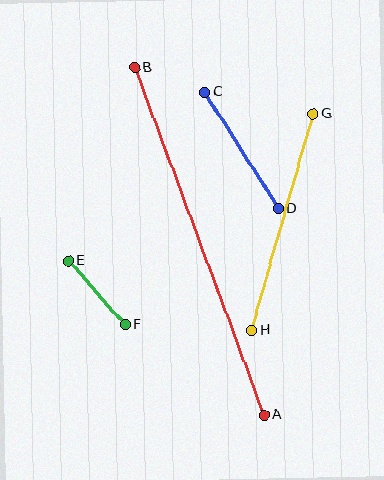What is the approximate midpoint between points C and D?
The midpoint is at approximately (242, 150) pixels.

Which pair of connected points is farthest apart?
Points A and B are farthest apart.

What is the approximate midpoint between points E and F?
The midpoint is at approximately (97, 292) pixels.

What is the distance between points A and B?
The distance is approximately 370 pixels.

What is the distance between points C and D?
The distance is approximately 138 pixels.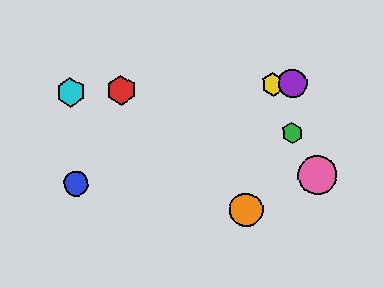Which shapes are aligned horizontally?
The red hexagon, the yellow hexagon, the purple circle, the cyan hexagon are aligned horizontally.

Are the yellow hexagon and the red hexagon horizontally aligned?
Yes, both are at y≈84.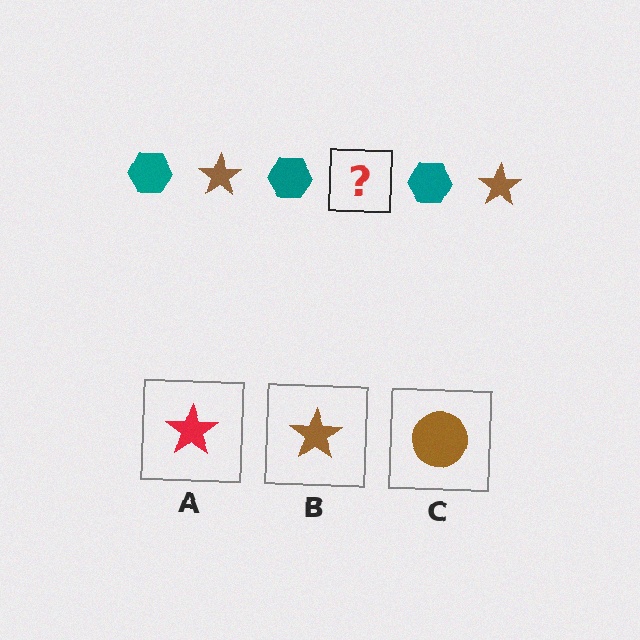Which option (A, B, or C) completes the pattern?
B.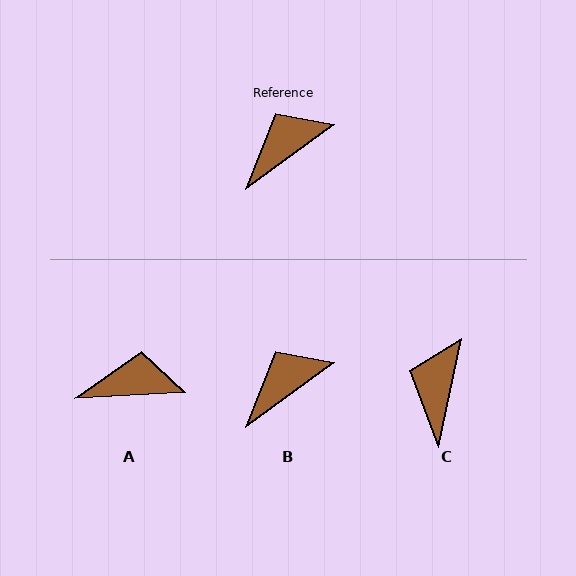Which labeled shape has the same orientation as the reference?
B.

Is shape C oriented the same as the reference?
No, it is off by about 42 degrees.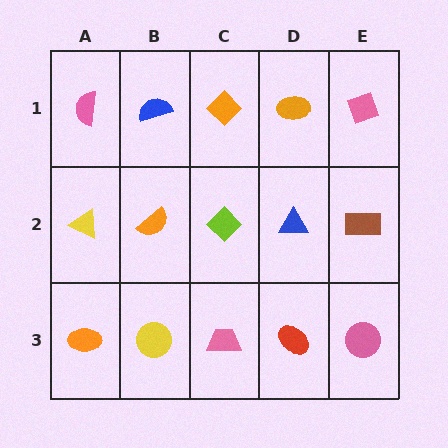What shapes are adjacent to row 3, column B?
An orange semicircle (row 2, column B), an orange ellipse (row 3, column A), a pink trapezoid (row 3, column C).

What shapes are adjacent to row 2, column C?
An orange diamond (row 1, column C), a pink trapezoid (row 3, column C), an orange semicircle (row 2, column B), a blue triangle (row 2, column D).